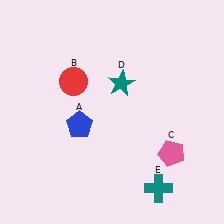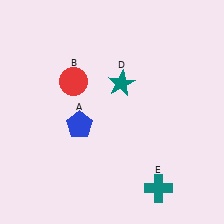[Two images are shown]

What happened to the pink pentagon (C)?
The pink pentagon (C) was removed in Image 2. It was in the bottom-right area of Image 1.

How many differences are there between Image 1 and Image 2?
There is 1 difference between the two images.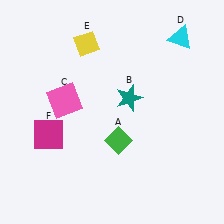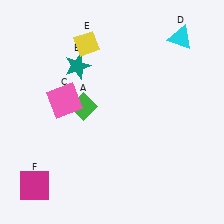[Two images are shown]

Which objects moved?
The objects that moved are: the green diamond (A), the teal star (B), the magenta square (F).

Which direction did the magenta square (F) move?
The magenta square (F) moved down.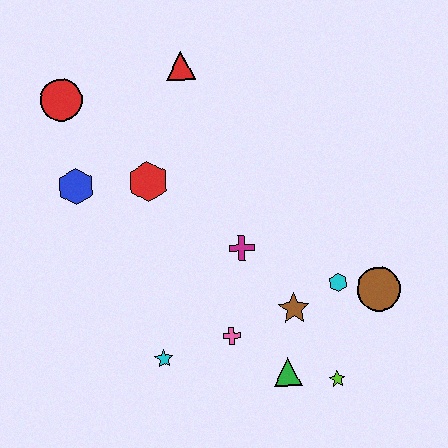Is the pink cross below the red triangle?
Yes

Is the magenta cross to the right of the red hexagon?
Yes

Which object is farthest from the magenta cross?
The red circle is farthest from the magenta cross.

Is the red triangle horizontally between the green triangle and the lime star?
No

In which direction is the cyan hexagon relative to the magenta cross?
The cyan hexagon is to the right of the magenta cross.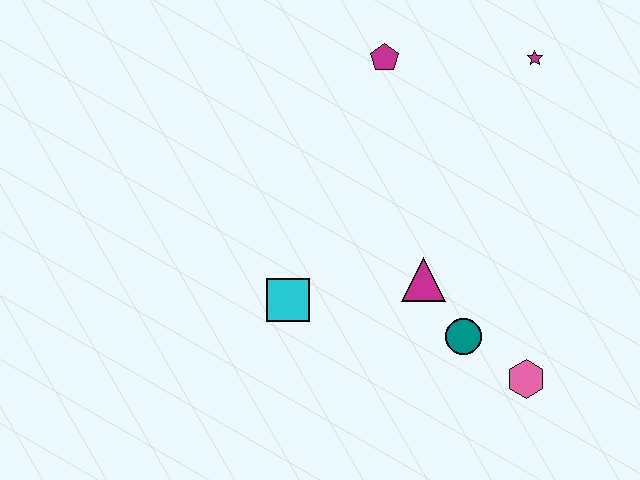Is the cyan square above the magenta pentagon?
No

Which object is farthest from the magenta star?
The cyan square is farthest from the magenta star.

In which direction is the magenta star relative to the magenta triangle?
The magenta star is above the magenta triangle.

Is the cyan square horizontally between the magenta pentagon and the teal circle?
No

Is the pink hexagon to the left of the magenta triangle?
No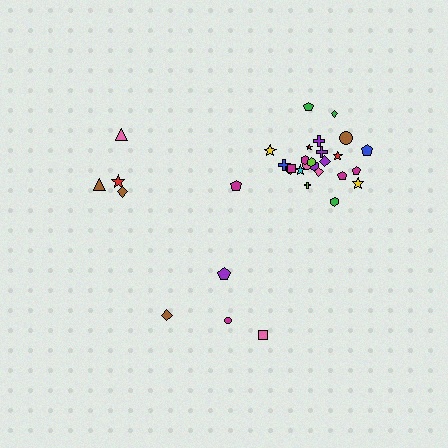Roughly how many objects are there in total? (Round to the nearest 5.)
Roughly 35 objects in total.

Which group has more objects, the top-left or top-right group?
The top-right group.